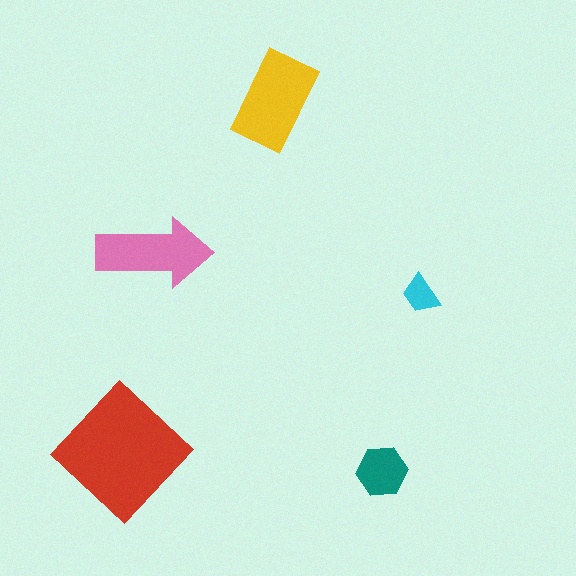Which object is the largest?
The red diamond.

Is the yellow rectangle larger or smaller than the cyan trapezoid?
Larger.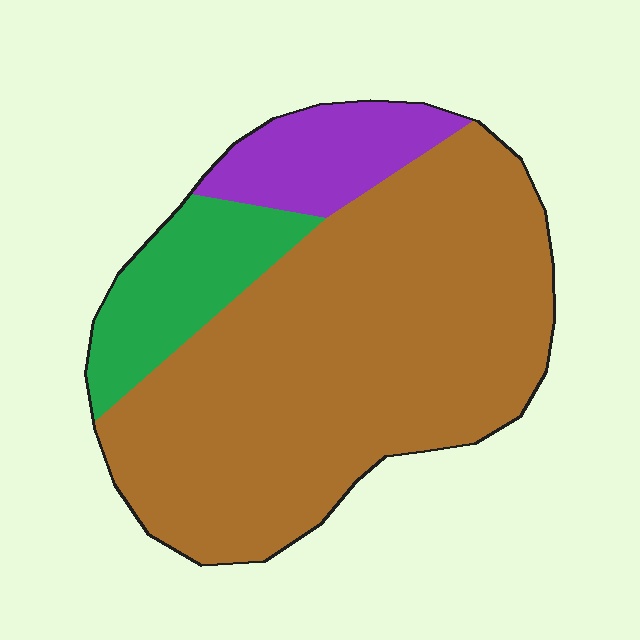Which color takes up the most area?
Brown, at roughly 75%.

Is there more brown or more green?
Brown.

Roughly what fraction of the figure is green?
Green takes up about one sixth (1/6) of the figure.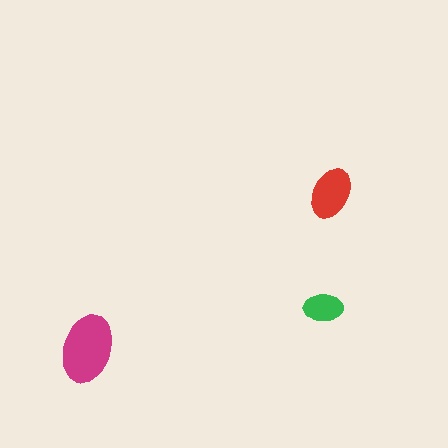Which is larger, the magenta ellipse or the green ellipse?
The magenta one.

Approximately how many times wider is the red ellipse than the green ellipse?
About 1.5 times wider.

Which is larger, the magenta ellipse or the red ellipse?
The magenta one.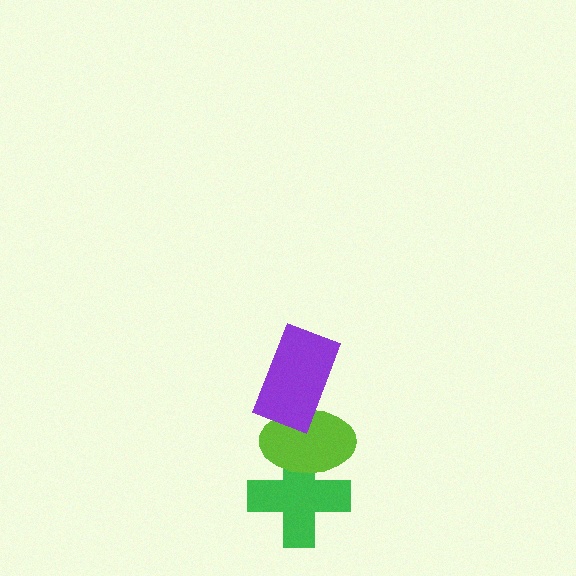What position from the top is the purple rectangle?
The purple rectangle is 1st from the top.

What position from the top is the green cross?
The green cross is 3rd from the top.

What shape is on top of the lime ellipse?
The purple rectangle is on top of the lime ellipse.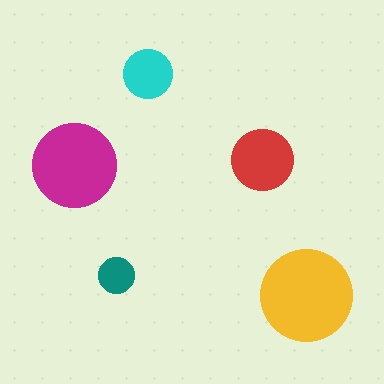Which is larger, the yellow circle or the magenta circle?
The yellow one.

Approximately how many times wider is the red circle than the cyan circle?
About 1.5 times wider.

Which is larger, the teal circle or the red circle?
The red one.